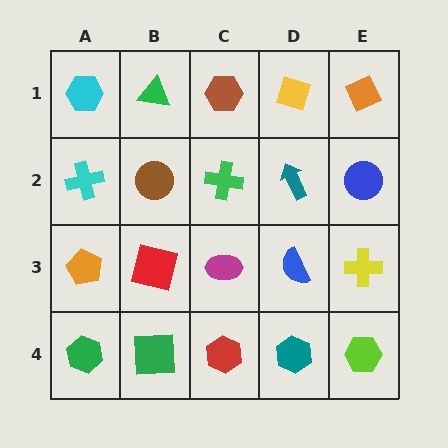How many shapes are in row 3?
5 shapes.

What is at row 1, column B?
A green triangle.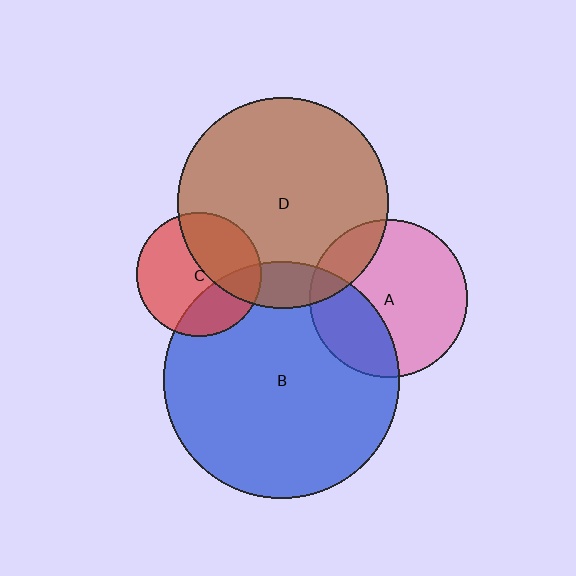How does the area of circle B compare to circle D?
Approximately 1.3 times.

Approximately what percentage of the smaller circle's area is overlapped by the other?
Approximately 40%.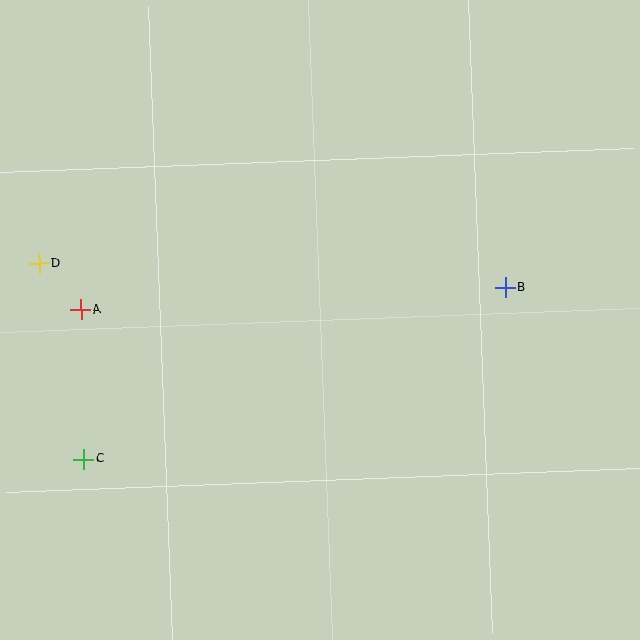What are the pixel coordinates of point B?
Point B is at (505, 288).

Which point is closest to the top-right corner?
Point B is closest to the top-right corner.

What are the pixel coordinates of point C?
Point C is at (84, 459).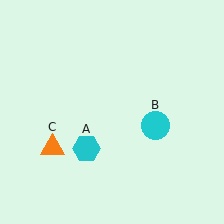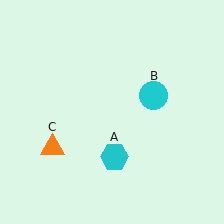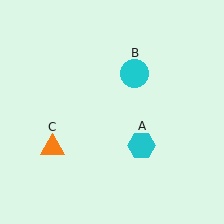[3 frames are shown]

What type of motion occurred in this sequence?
The cyan hexagon (object A), cyan circle (object B) rotated counterclockwise around the center of the scene.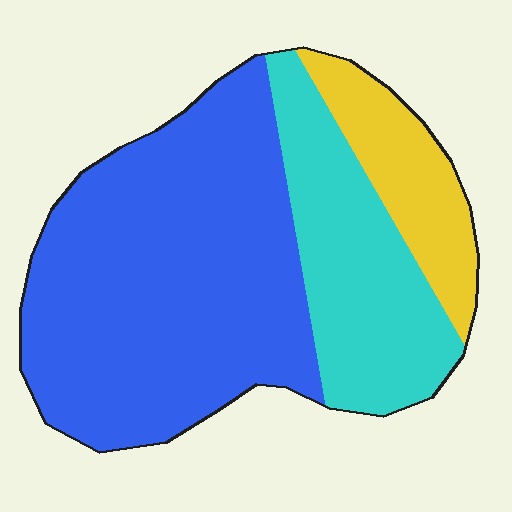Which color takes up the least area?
Yellow, at roughly 15%.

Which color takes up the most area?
Blue, at roughly 60%.